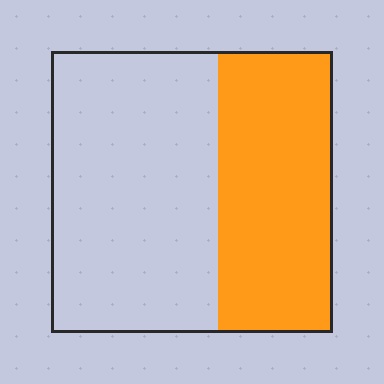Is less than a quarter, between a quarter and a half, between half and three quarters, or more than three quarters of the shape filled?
Between a quarter and a half.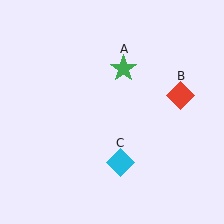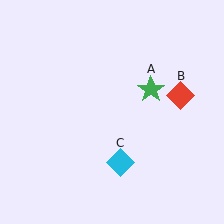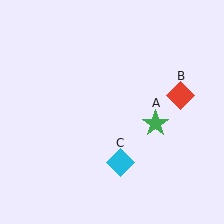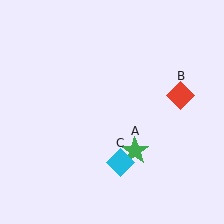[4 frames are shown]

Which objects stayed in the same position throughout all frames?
Red diamond (object B) and cyan diamond (object C) remained stationary.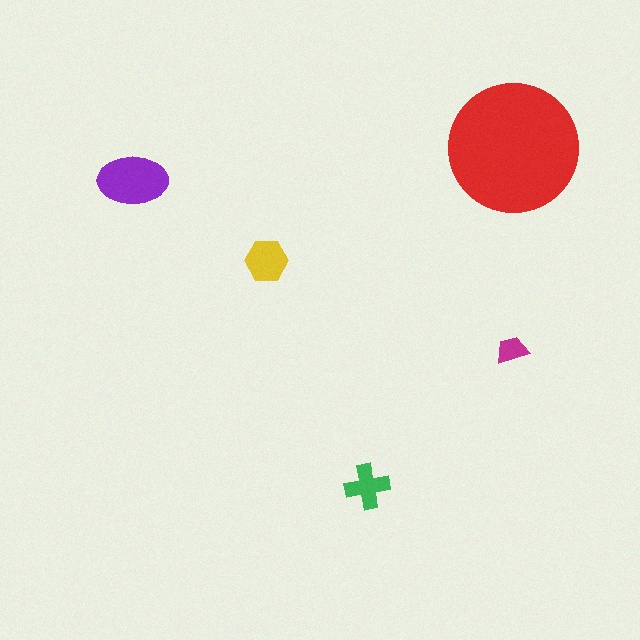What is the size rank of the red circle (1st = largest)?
1st.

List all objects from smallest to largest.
The magenta trapezoid, the green cross, the yellow hexagon, the purple ellipse, the red circle.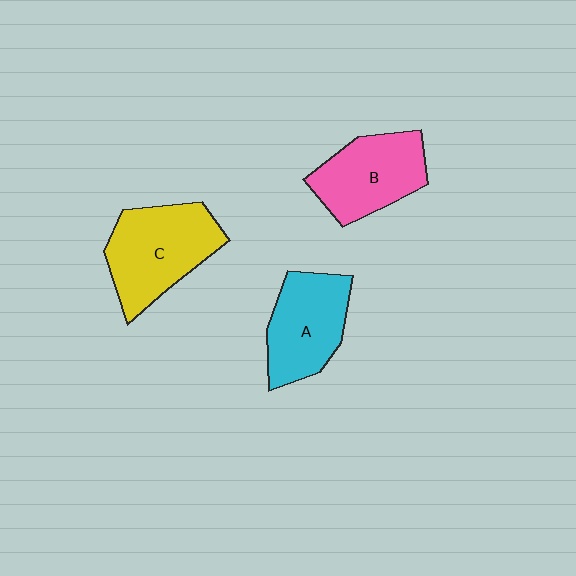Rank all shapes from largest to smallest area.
From largest to smallest: C (yellow), B (pink), A (cyan).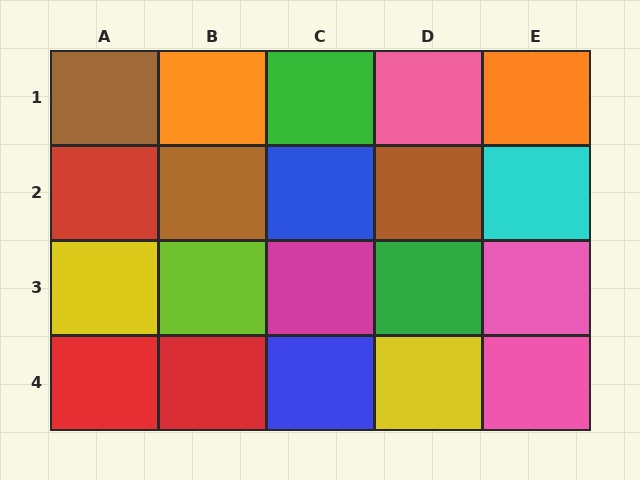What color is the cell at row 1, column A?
Brown.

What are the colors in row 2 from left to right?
Red, brown, blue, brown, cyan.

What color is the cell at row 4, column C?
Blue.